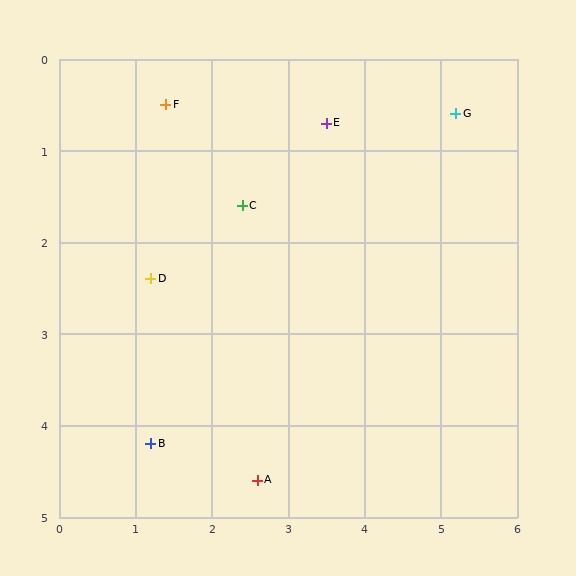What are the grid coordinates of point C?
Point C is at approximately (2.4, 1.6).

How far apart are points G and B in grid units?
Points G and B are about 5.4 grid units apart.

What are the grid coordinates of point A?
Point A is at approximately (2.6, 4.6).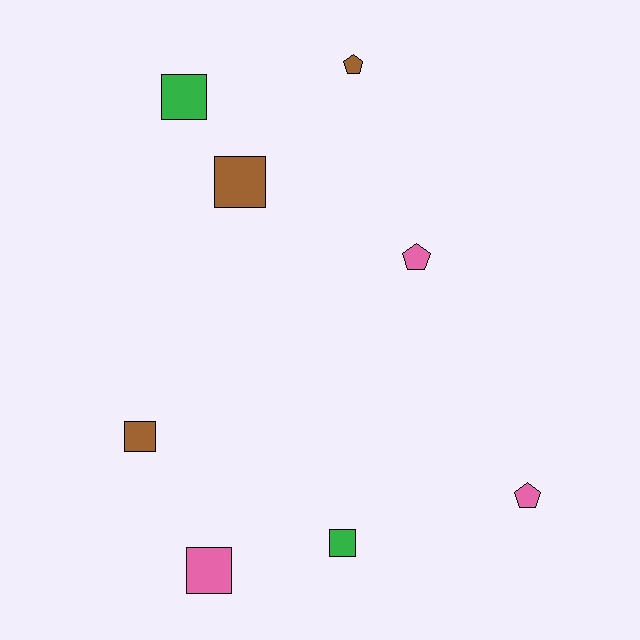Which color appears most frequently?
Pink, with 3 objects.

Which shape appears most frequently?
Square, with 5 objects.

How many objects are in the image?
There are 8 objects.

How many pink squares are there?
There is 1 pink square.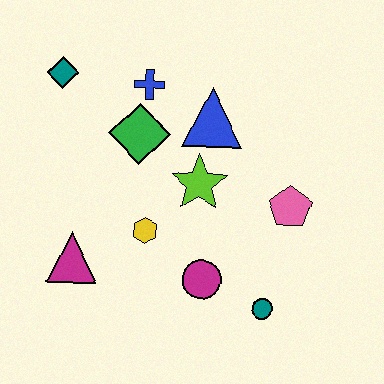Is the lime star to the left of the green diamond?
No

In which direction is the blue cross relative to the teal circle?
The blue cross is above the teal circle.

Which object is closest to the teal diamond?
The blue cross is closest to the teal diamond.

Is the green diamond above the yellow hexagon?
Yes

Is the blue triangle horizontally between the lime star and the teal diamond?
No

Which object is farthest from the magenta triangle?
The pink pentagon is farthest from the magenta triangle.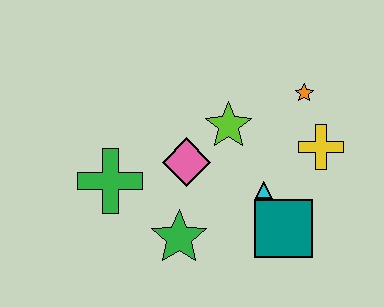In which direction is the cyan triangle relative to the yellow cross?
The cyan triangle is to the left of the yellow cross.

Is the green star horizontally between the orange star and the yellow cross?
No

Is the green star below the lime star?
Yes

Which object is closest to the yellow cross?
The orange star is closest to the yellow cross.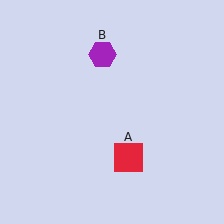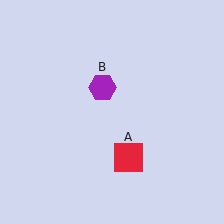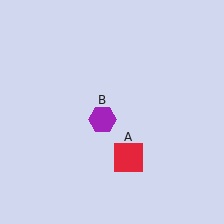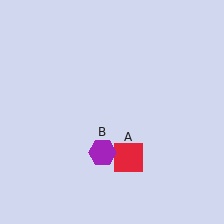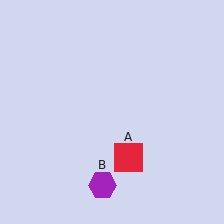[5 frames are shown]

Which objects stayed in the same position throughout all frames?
Red square (object A) remained stationary.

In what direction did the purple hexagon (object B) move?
The purple hexagon (object B) moved down.